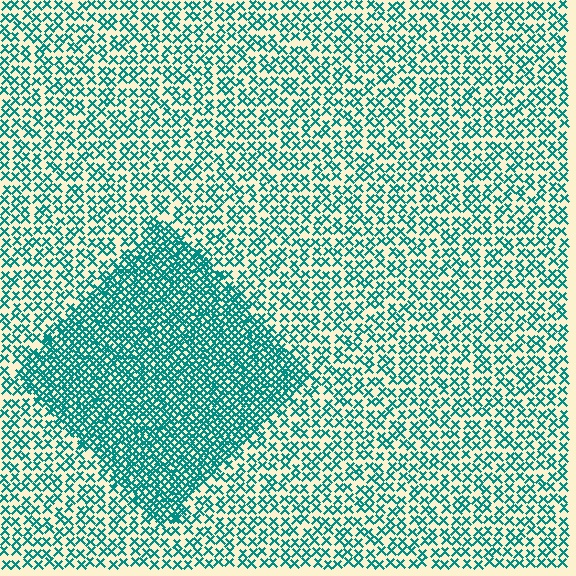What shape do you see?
I see a diamond.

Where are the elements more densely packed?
The elements are more densely packed inside the diamond boundary.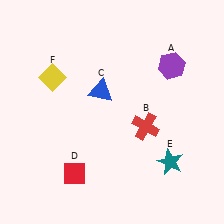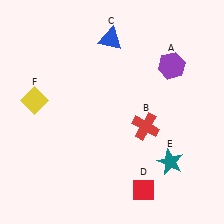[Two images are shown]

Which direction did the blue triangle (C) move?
The blue triangle (C) moved up.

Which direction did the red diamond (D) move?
The red diamond (D) moved right.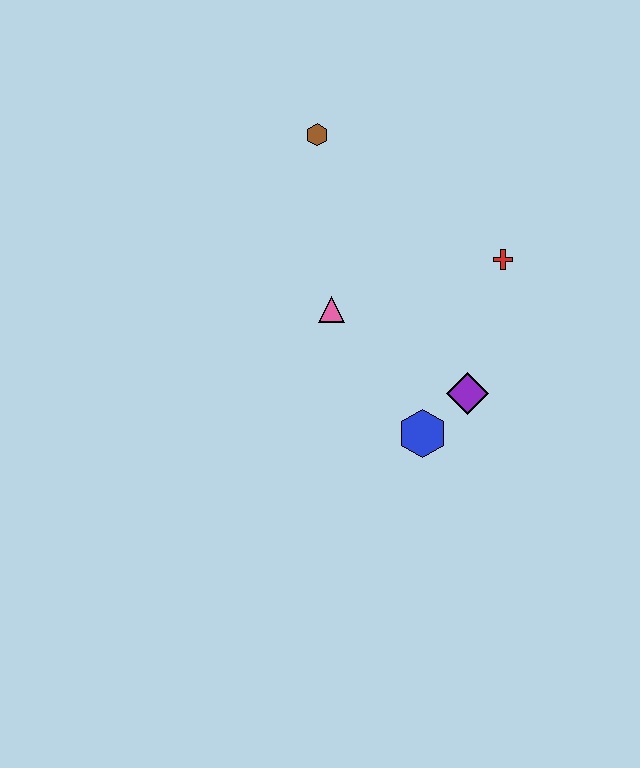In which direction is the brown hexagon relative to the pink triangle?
The brown hexagon is above the pink triangle.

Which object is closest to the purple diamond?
The blue hexagon is closest to the purple diamond.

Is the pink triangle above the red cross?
No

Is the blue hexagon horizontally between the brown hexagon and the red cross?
Yes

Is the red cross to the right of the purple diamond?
Yes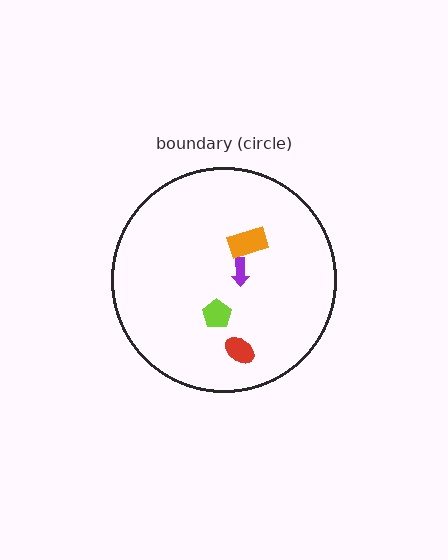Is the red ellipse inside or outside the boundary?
Inside.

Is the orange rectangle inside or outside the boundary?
Inside.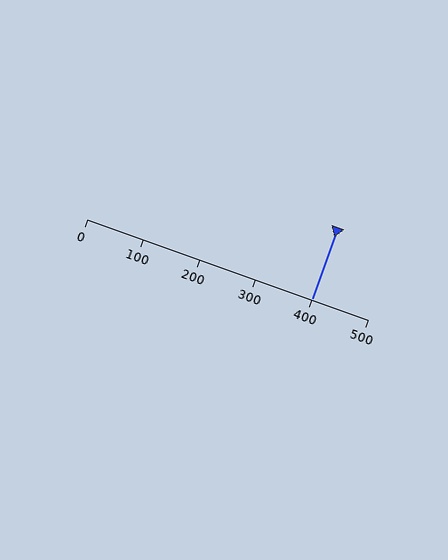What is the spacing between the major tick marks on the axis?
The major ticks are spaced 100 apart.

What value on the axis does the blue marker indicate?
The marker indicates approximately 400.